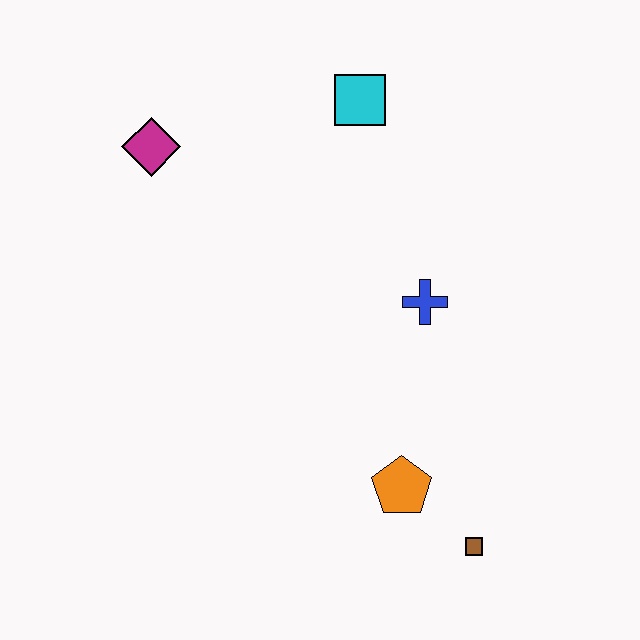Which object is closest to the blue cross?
The orange pentagon is closest to the blue cross.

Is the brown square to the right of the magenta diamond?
Yes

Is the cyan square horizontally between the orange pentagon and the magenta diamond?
Yes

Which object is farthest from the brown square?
The magenta diamond is farthest from the brown square.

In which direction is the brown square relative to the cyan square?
The brown square is below the cyan square.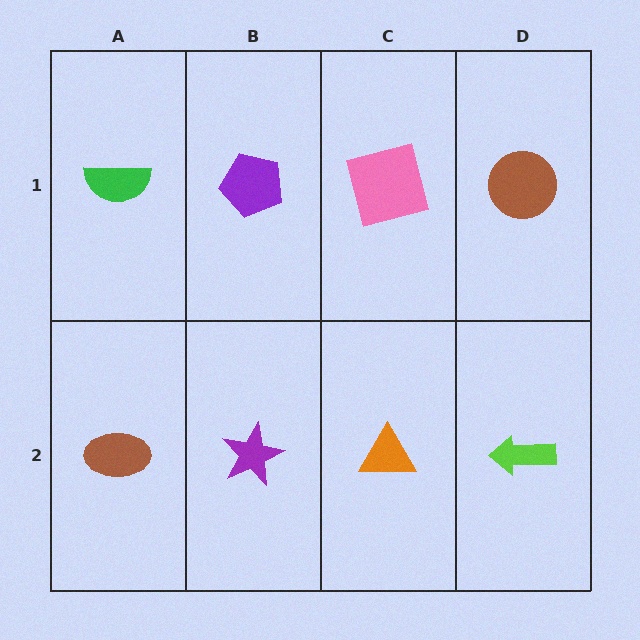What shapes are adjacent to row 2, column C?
A pink square (row 1, column C), a purple star (row 2, column B), a lime arrow (row 2, column D).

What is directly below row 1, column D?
A lime arrow.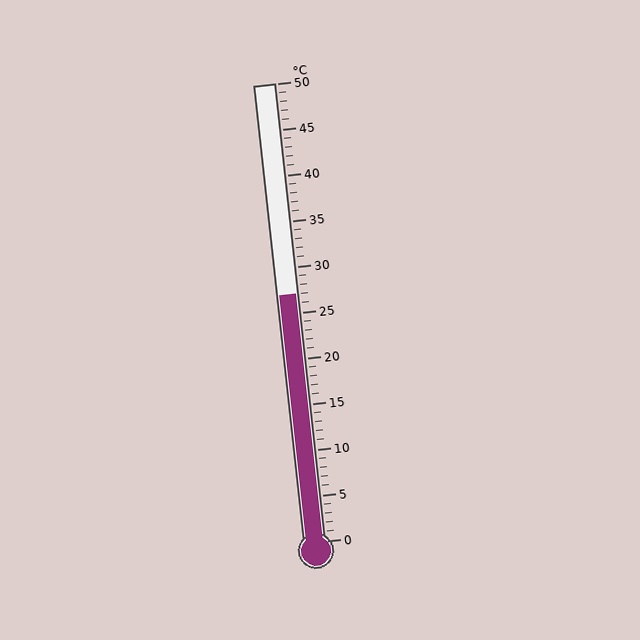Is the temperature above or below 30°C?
The temperature is below 30°C.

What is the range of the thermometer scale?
The thermometer scale ranges from 0°C to 50°C.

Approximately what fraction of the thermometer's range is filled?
The thermometer is filled to approximately 55% of its range.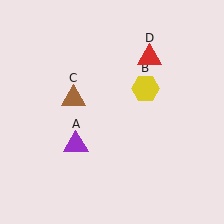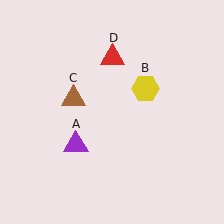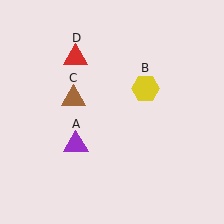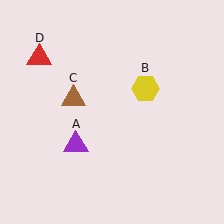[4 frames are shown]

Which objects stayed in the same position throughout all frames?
Purple triangle (object A) and yellow hexagon (object B) and brown triangle (object C) remained stationary.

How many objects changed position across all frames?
1 object changed position: red triangle (object D).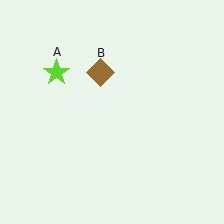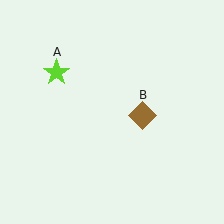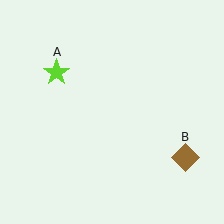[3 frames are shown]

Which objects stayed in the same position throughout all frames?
Lime star (object A) remained stationary.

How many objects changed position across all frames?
1 object changed position: brown diamond (object B).